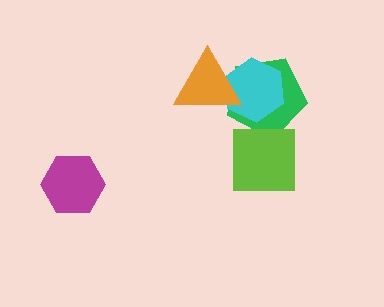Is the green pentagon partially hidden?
Yes, it is partially covered by another shape.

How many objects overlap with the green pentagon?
3 objects overlap with the green pentagon.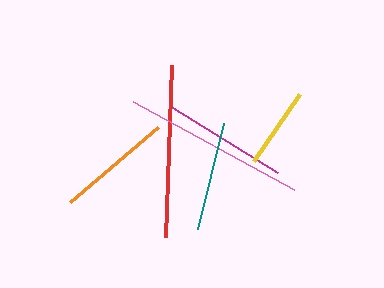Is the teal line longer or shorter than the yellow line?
The teal line is longer than the yellow line.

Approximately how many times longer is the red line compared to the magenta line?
The red line is approximately 1.4 times the length of the magenta line.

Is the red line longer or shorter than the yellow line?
The red line is longer than the yellow line.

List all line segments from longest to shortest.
From longest to shortest: pink, red, magenta, orange, teal, yellow.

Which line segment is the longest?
The pink line is the longest at approximately 184 pixels.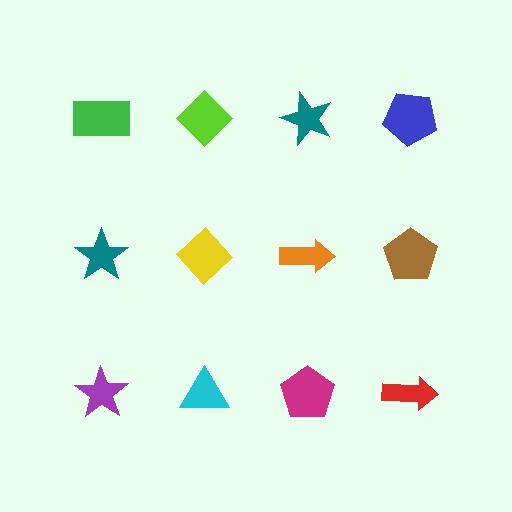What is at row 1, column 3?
A teal star.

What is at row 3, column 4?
A red arrow.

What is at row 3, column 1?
A purple star.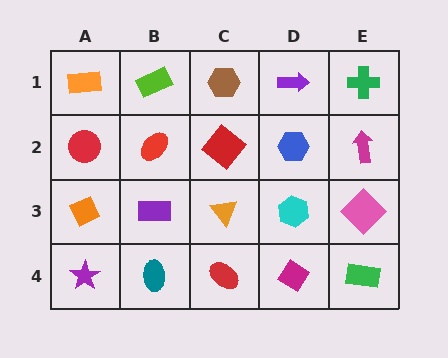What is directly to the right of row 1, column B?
A brown hexagon.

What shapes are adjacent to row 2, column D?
A purple arrow (row 1, column D), a cyan hexagon (row 3, column D), a red diamond (row 2, column C), a magenta arrow (row 2, column E).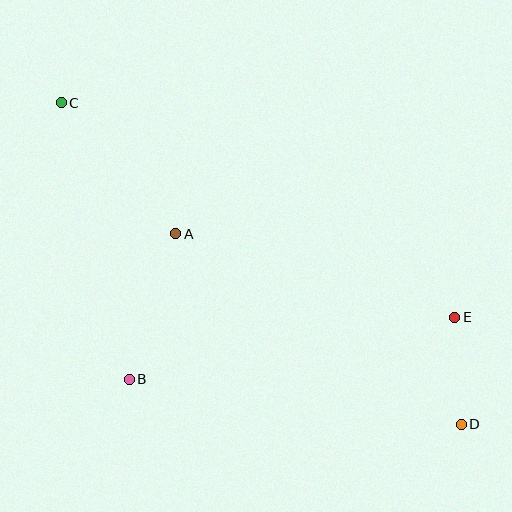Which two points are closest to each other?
Points D and E are closest to each other.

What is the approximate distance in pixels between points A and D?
The distance between A and D is approximately 343 pixels.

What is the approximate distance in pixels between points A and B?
The distance between A and B is approximately 153 pixels.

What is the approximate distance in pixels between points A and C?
The distance between A and C is approximately 174 pixels.